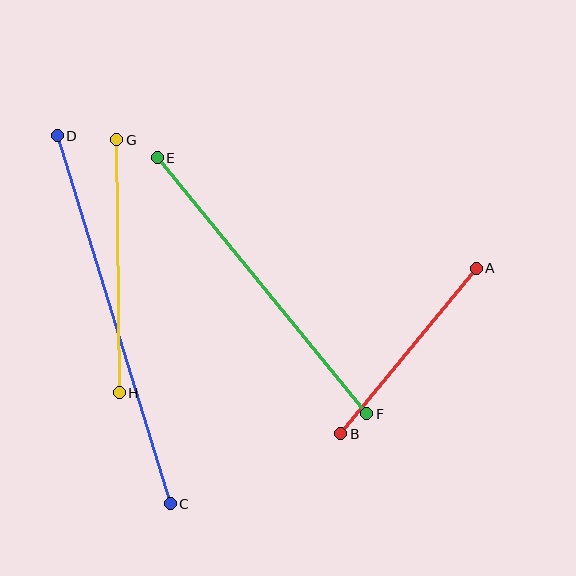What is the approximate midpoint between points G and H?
The midpoint is at approximately (118, 266) pixels.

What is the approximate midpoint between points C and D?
The midpoint is at approximately (114, 320) pixels.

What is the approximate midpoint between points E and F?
The midpoint is at approximately (262, 286) pixels.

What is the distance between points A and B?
The distance is approximately 214 pixels.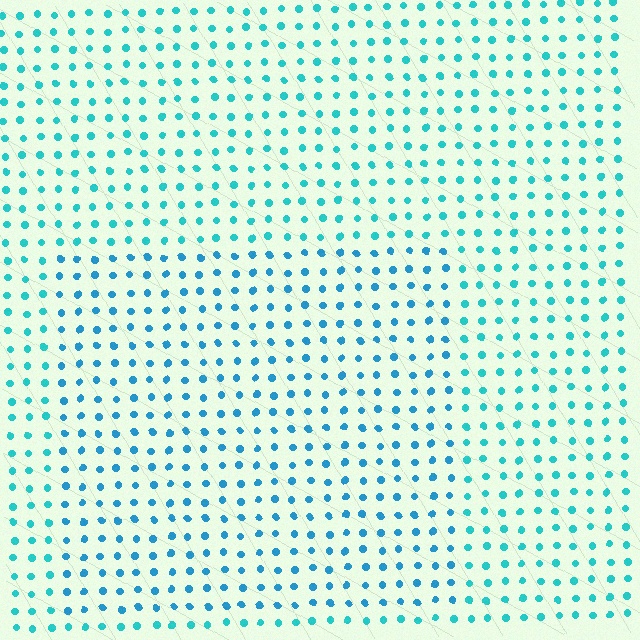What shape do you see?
I see a rectangle.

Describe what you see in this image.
The image is filled with small cyan elements in a uniform arrangement. A rectangle-shaped region is visible where the elements are tinted to a slightly different hue, forming a subtle color boundary.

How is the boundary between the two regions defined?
The boundary is defined purely by a slight shift in hue (about 21 degrees). Spacing, size, and orientation are identical on both sides.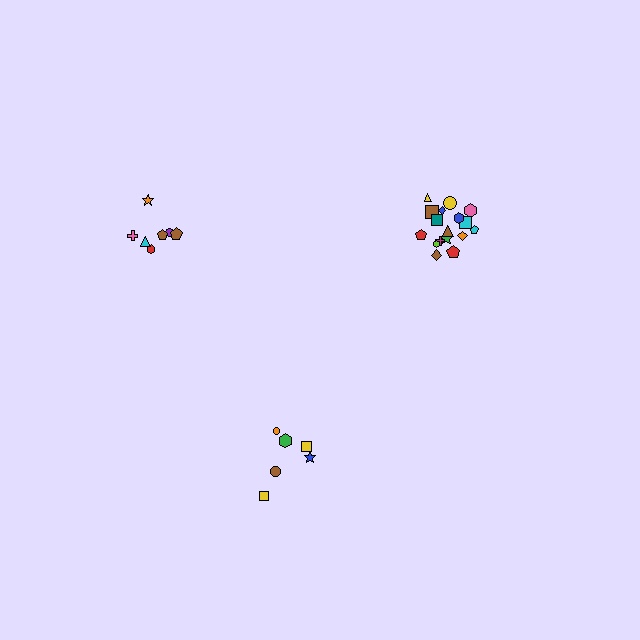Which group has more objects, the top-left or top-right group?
The top-right group.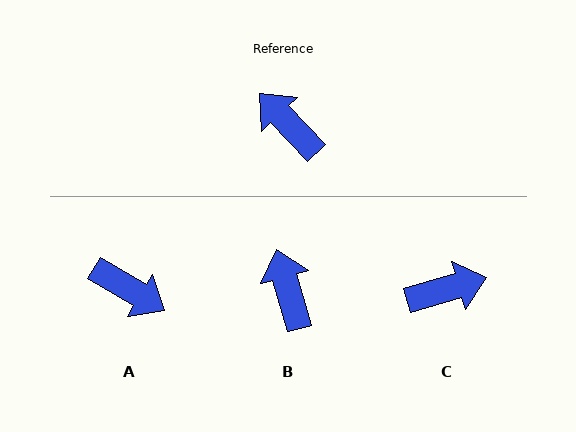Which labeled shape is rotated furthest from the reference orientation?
A, about 165 degrees away.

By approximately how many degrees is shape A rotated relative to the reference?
Approximately 165 degrees clockwise.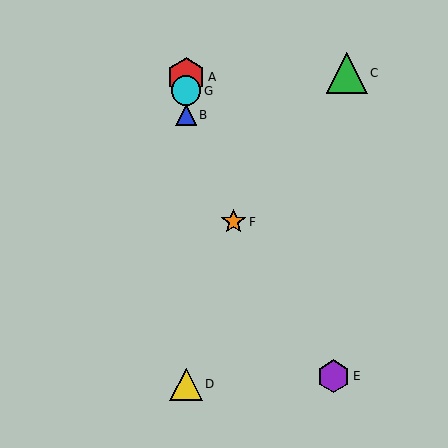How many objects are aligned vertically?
4 objects (A, B, D, G) are aligned vertically.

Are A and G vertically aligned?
Yes, both are at x≈186.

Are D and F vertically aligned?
No, D is at x≈186 and F is at x≈234.